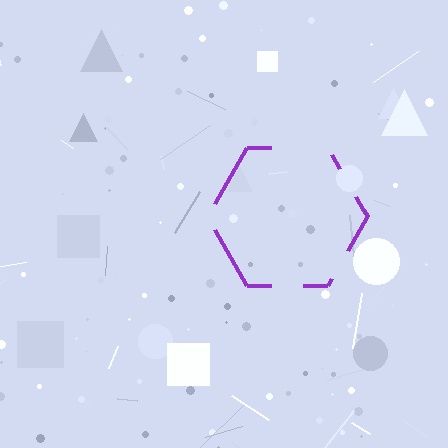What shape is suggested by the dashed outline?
The dashed outline suggests a hexagon.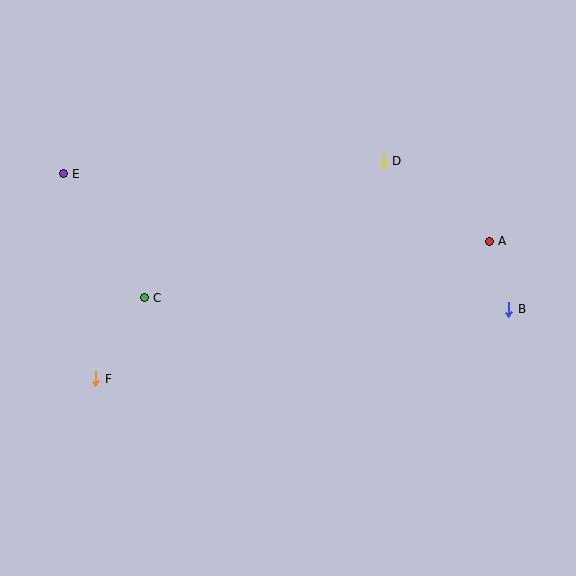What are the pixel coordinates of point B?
Point B is at (509, 309).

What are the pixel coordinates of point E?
Point E is at (63, 174).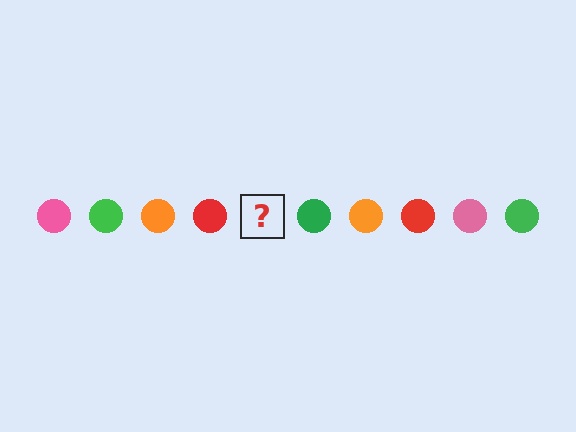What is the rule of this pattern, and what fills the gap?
The rule is that the pattern cycles through pink, green, orange, red circles. The gap should be filled with a pink circle.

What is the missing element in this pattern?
The missing element is a pink circle.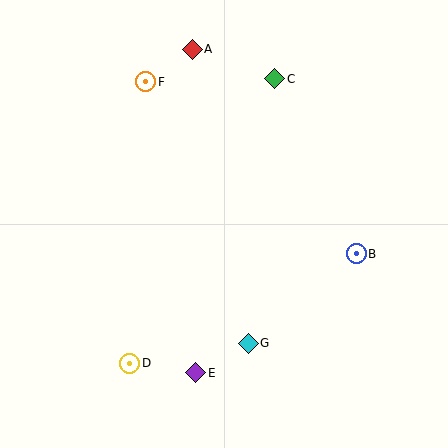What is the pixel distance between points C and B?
The distance between C and B is 193 pixels.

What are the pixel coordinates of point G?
Point G is at (248, 343).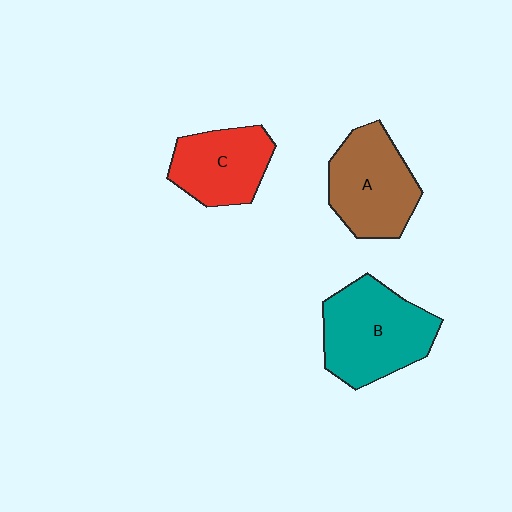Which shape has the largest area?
Shape B (teal).